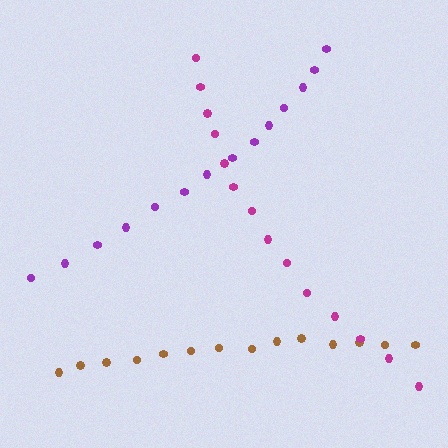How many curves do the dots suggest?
There are 3 distinct paths.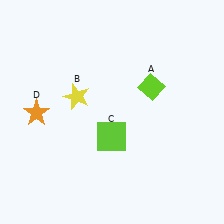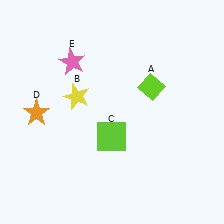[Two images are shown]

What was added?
A pink star (E) was added in Image 2.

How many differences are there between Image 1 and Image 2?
There is 1 difference between the two images.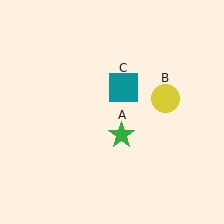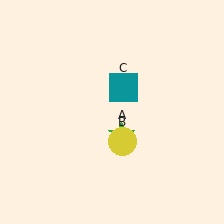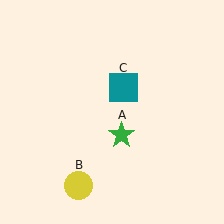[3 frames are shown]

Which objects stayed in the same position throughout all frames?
Green star (object A) and teal square (object C) remained stationary.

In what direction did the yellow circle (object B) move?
The yellow circle (object B) moved down and to the left.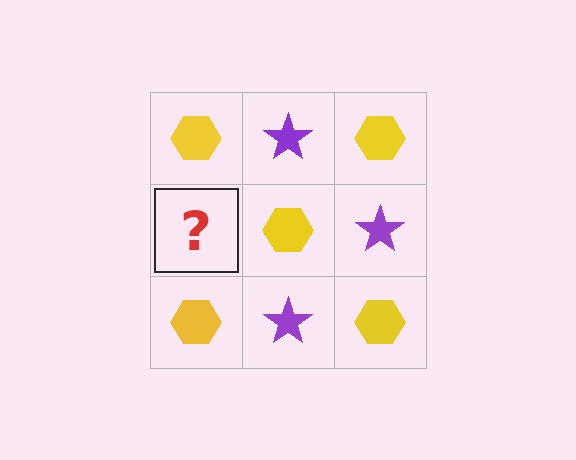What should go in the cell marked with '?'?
The missing cell should contain a purple star.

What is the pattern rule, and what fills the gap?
The rule is that it alternates yellow hexagon and purple star in a checkerboard pattern. The gap should be filled with a purple star.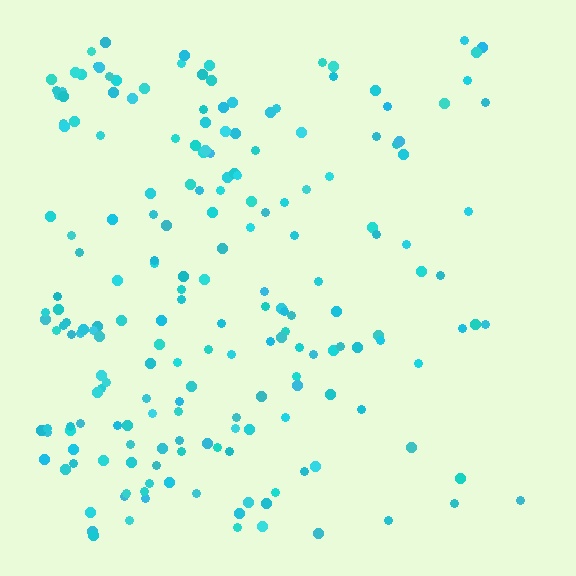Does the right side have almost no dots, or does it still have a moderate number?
Still a moderate number, just noticeably fewer than the left.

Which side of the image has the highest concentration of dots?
The left.